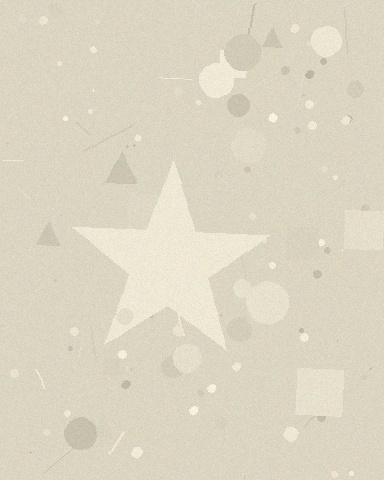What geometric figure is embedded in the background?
A star is embedded in the background.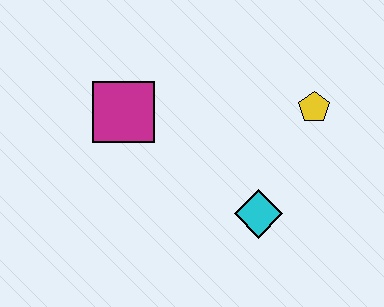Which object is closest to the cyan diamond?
The yellow pentagon is closest to the cyan diamond.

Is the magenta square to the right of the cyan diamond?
No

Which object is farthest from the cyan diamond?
The magenta square is farthest from the cyan diamond.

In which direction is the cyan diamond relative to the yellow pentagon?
The cyan diamond is below the yellow pentagon.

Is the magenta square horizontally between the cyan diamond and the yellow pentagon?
No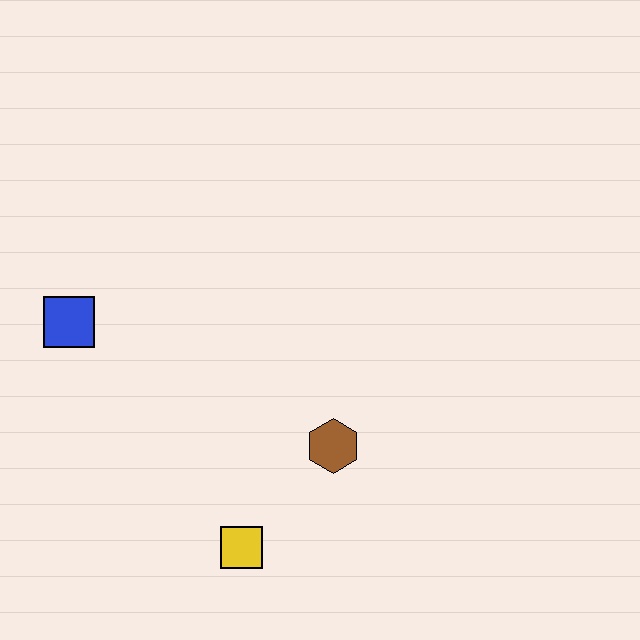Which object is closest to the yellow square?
The brown hexagon is closest to the yellow square.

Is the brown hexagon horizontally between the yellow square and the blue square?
No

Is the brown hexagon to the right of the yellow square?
Yes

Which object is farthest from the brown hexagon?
The blue square is farthest from the brown hexagon.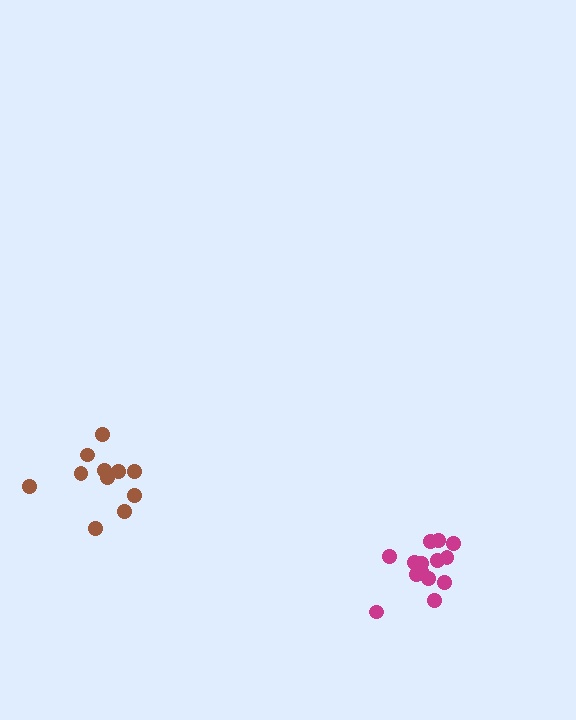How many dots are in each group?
Group 1: 14 dots, Group 2: 11 dots (25 total).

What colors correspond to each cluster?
The clusters are colored: magenta, brown.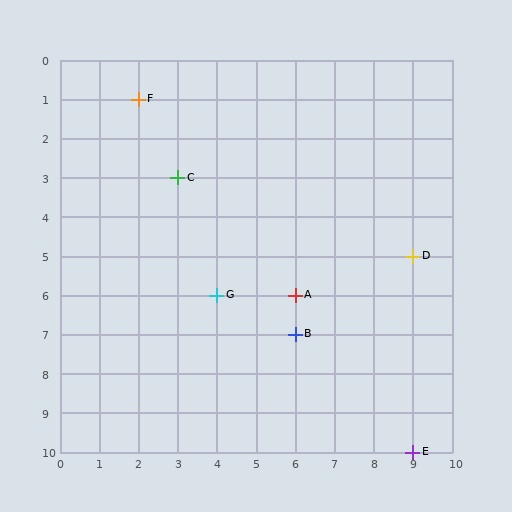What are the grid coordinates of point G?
Point G is at grid coordinates (4, 6).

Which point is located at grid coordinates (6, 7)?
Point B is at (6, 7).